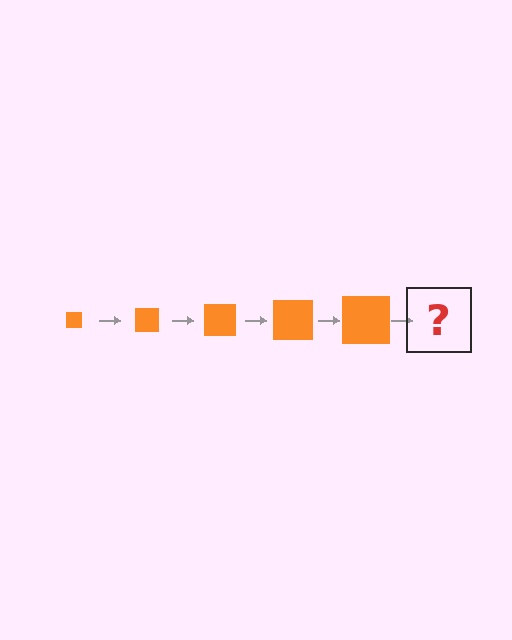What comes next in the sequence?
The next element should be an orange square, larger than the previous one.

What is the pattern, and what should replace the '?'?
The pattern is that the square gets progressively larger each step. The '?' should be an orange square, larger than the previous one.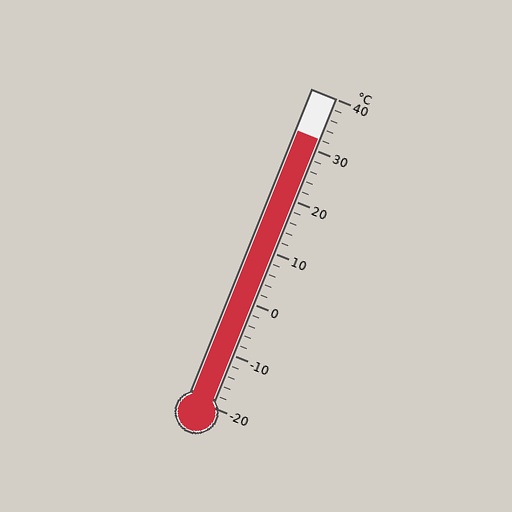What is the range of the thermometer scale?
The thermometer scale ranges from -20°C to 40°C.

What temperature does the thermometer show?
The thermometer shows approximately 32°C.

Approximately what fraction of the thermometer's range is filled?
The thermometer is filled to approximately 85% of its range.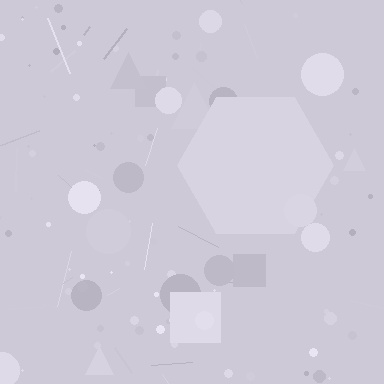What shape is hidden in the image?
A hexagon is hidden in the image.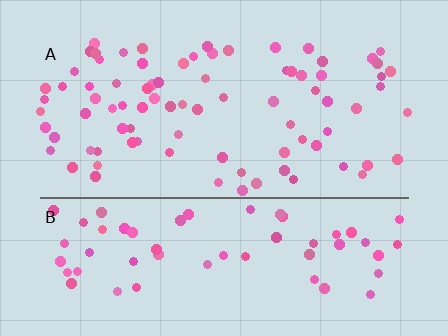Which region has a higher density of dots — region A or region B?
A (the top).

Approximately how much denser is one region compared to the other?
Approximately 1.3× — region A over region B.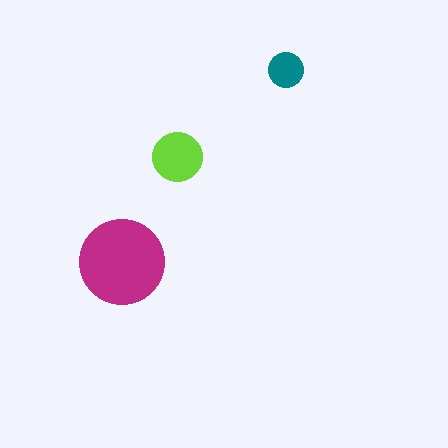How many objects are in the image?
There are 3 objects in the image.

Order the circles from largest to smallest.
the magenta one, the lime one, the teal one.